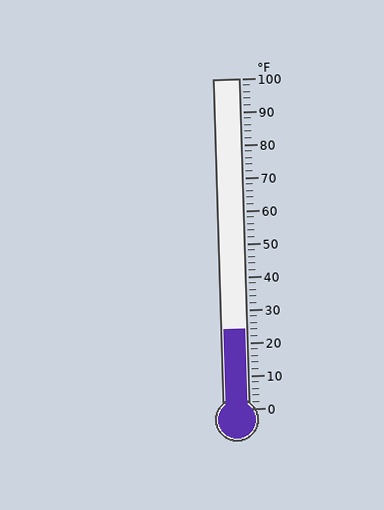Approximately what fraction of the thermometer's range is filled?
The thermometer is filled to approximately 25% of its range.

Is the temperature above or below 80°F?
The temperature is below 80°F.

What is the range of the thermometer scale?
The thermometer scale ranges from 0°F to 100°F.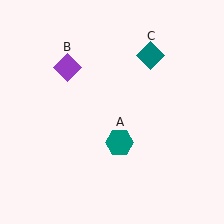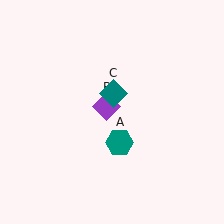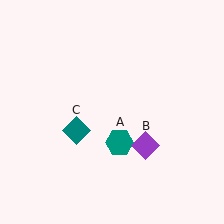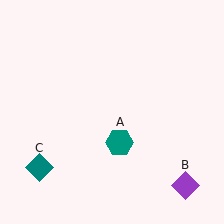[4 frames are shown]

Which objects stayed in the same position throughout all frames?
Teal hexagon (object A) remained stationary.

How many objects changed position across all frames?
2 objects changed position: purple diamond (object B), teal diamond (object C).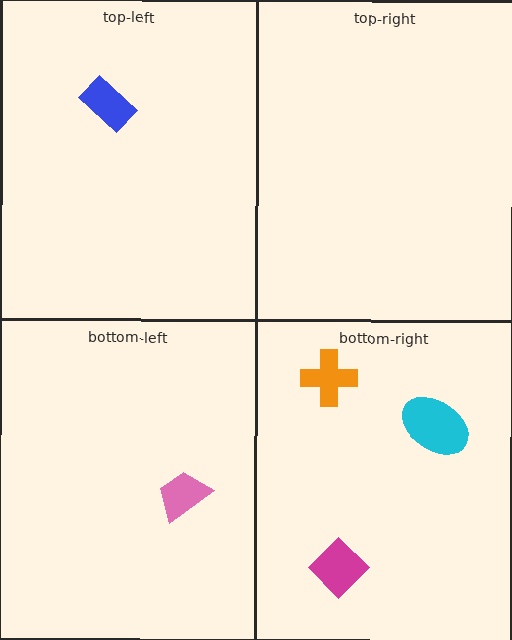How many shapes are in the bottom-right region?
3.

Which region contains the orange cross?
The bottom-right region.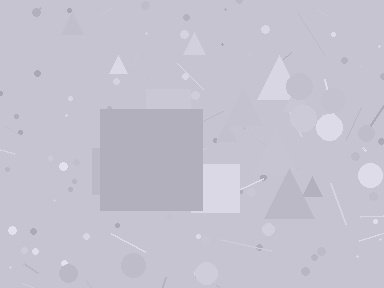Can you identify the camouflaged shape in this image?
The camouflaged shape is a square.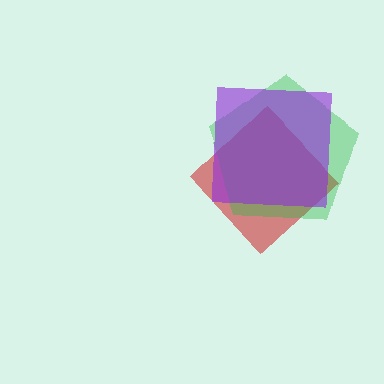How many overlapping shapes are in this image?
There are 3 overlapping shapes in the image.